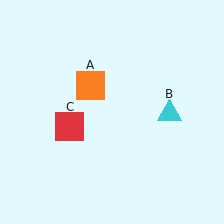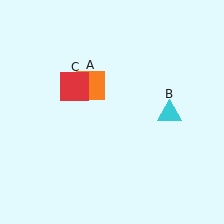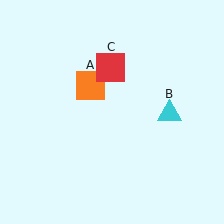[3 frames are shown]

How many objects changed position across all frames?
1 object changed position: red square (object C).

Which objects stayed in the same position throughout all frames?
Orange square (object A) and cyan triangle (object B) remained stationary.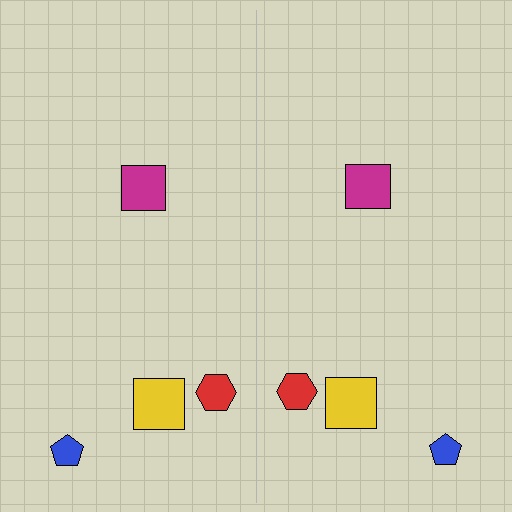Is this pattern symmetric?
Yes, this pattern has bilateral (reflection) symmetry.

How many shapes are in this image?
There are 8 shapes in this image.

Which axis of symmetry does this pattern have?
The pattern has a vertical axis of symmetry running through the center of the image.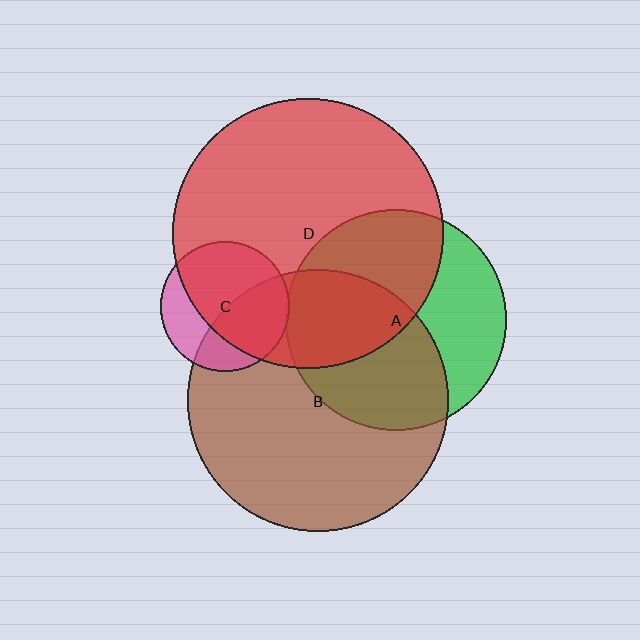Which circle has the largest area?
Circle D (red).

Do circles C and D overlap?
Yes.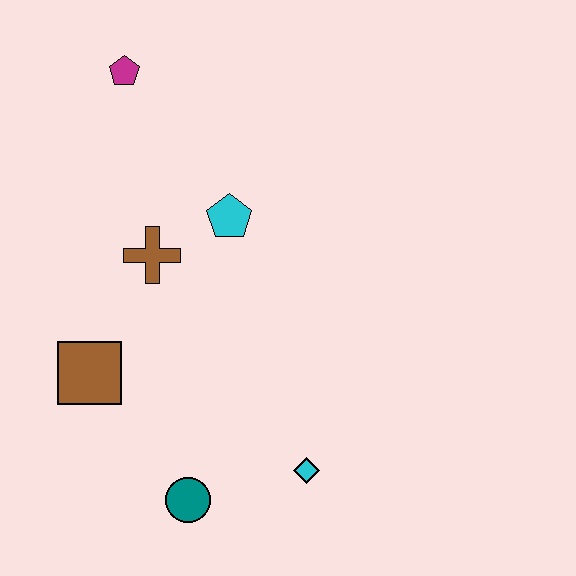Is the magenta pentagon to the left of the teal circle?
Yes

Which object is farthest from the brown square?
The magenta pentagon is farthest from the brown square.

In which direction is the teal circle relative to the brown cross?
The teal circle is below the brown cross.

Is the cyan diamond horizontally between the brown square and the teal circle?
No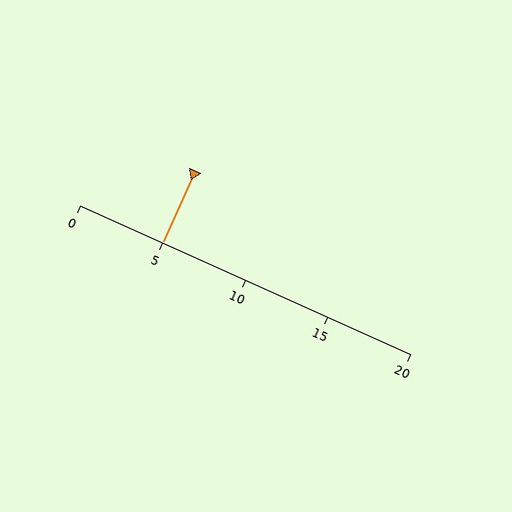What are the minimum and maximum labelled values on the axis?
The axis runs from 0 to 20.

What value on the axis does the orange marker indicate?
The marker indicates approximately 5.